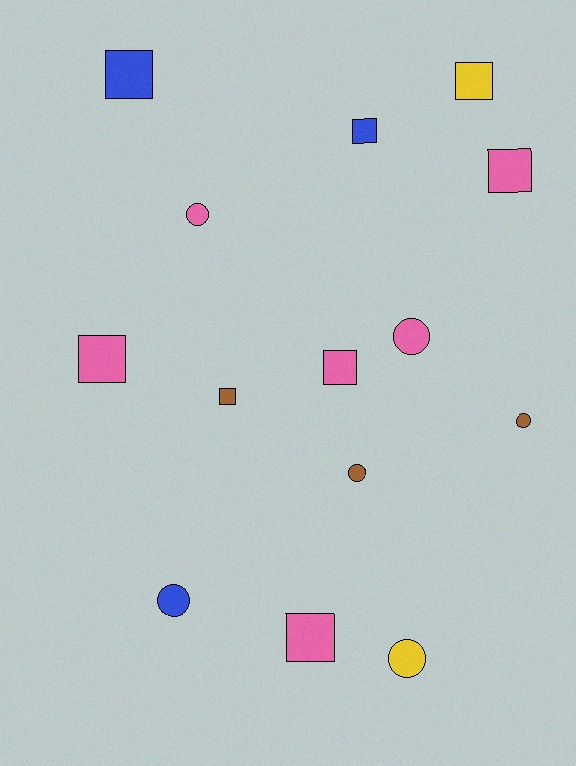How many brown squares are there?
There is 1 brown square.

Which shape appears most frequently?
Square, with 8 objects.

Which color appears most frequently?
Pink, with 6 objects.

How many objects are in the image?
There are 14 objects.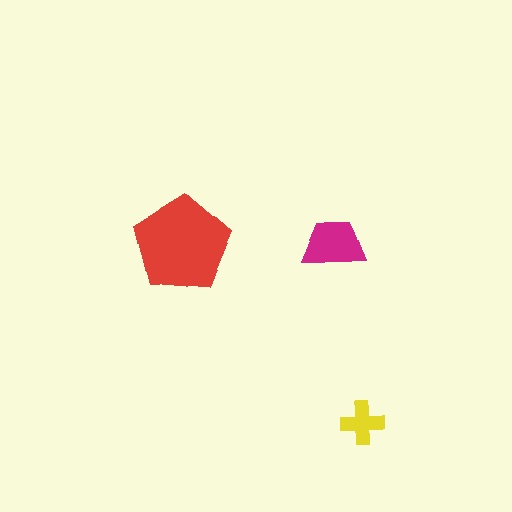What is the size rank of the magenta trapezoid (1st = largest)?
2nd.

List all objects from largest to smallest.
The red pentagon, the magenta trapezoid, the yellow cross.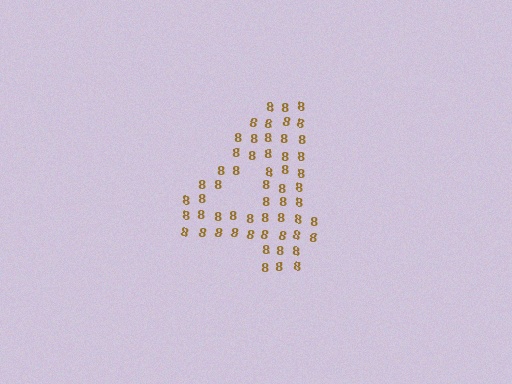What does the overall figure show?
The overall figure shows the digit 4.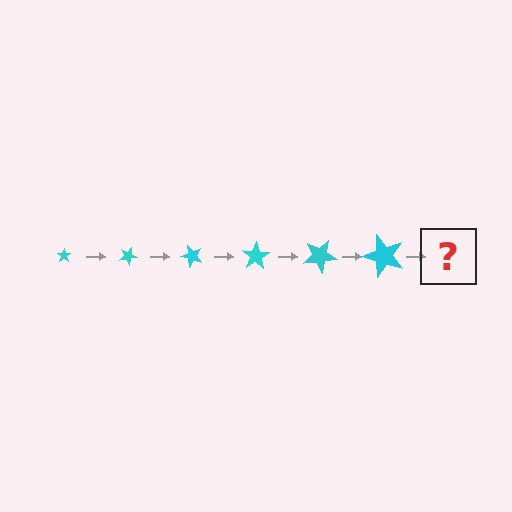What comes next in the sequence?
The next element should be a star, larger than the previous one and rotated 150 degrees from the start.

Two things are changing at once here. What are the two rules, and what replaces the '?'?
The two rules are that the star grows larger each step and it rotates 25 degrees each step. The '?' should be a star, larger than the previous one and rotated 150 degrees from the start.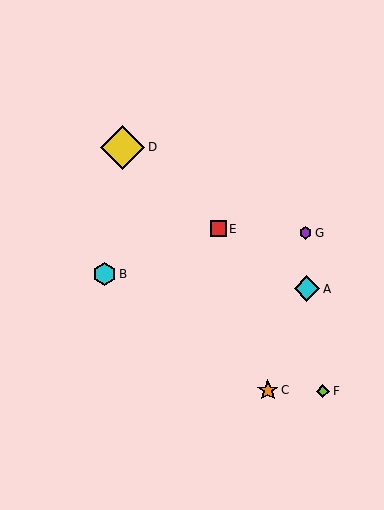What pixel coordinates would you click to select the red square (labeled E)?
Click at (219, 229) to select the red square E.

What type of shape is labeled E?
Shape E is a red square.